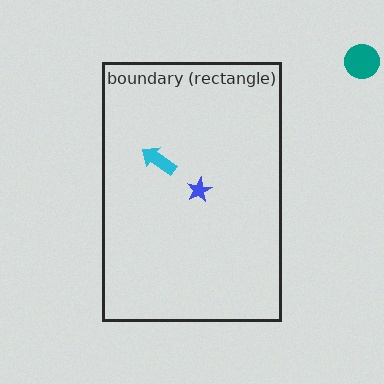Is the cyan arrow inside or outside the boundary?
Inside.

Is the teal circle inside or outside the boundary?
Outside.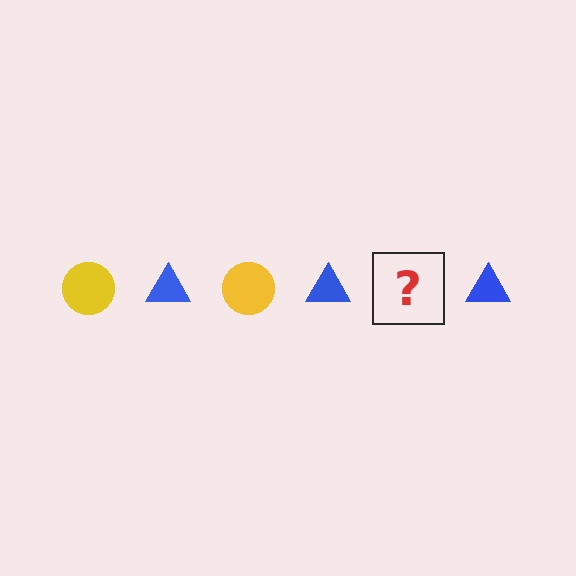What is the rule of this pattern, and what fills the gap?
The rule is that the pattern alternates between yellow circle and blue triangle. The gap should be filled with a yellow circle.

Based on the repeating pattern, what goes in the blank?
The blank should be a yellow circle.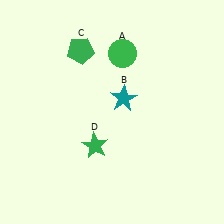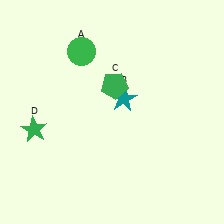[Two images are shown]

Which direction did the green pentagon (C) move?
The green pentagon (C) moved down.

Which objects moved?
The objects that moved are: the green circle (A), the green pentagon (C), the green star (D).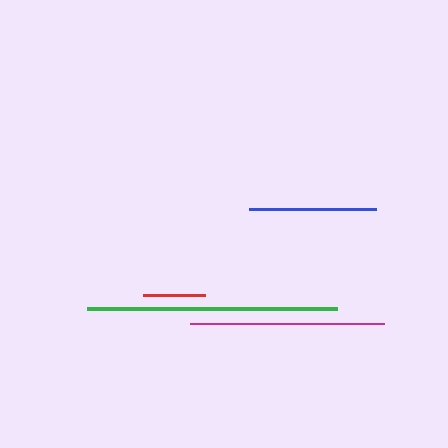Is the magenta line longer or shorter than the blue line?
The magenta line is longer than the blue line.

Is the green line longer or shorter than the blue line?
The green line is longer than the blue line.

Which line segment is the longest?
The green line is the longest at approximately 249 pixels.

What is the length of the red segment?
The red segment is approximately 61 pixels long.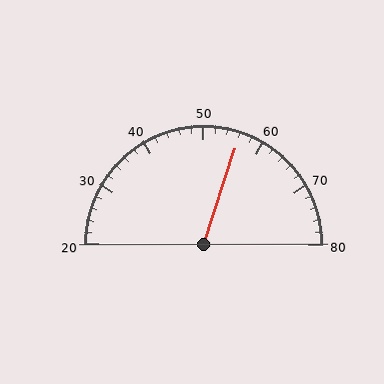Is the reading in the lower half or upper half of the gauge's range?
The reading is in the upper half of the range (20 to 80).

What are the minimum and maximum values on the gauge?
The gauge ranges from 20 to 80.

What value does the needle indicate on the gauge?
The needle indicates approximately 56.